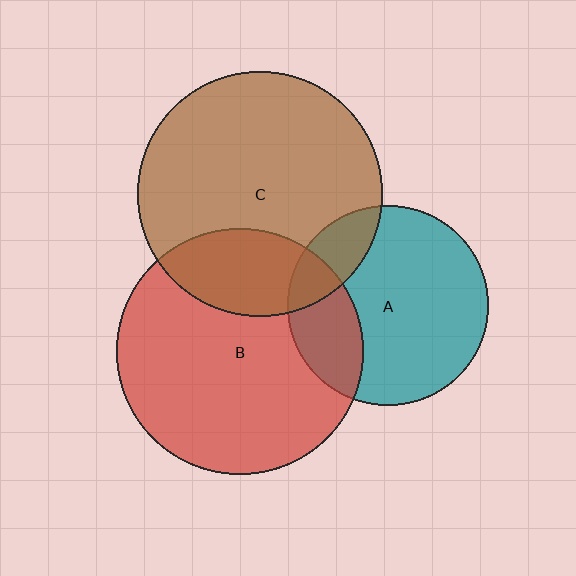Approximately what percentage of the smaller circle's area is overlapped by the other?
Approximately 25%.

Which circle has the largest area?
Circle B (red).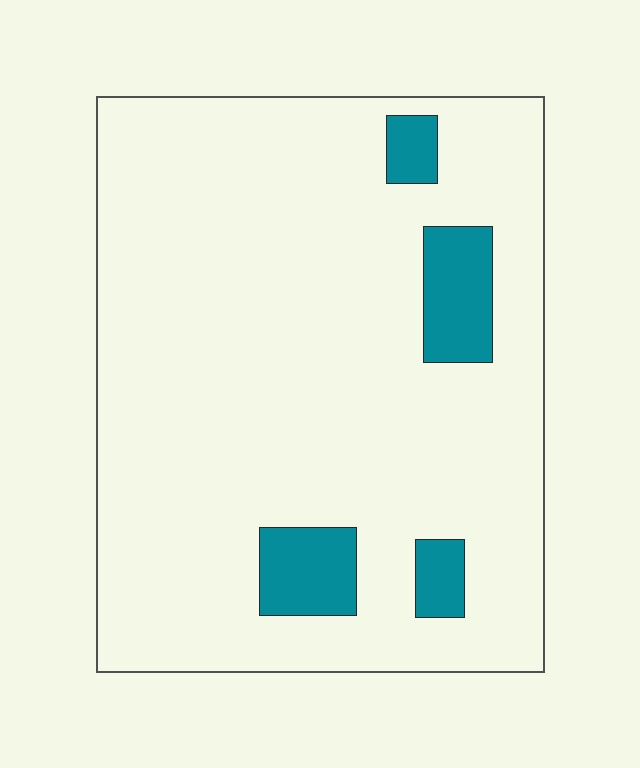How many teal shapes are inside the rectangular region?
4.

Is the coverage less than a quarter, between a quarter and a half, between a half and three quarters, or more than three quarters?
Less than a quarter.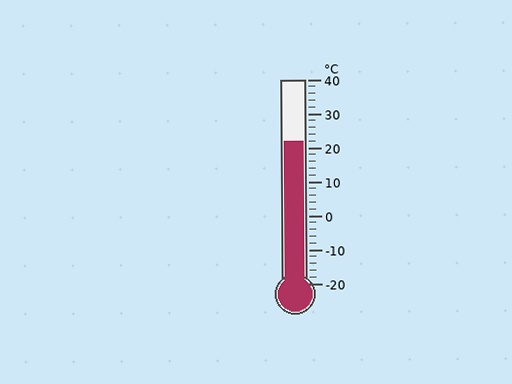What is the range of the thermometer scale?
The thermometer scale ranges from -20°C to 40°C.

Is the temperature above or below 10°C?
The temperature is above 10°C.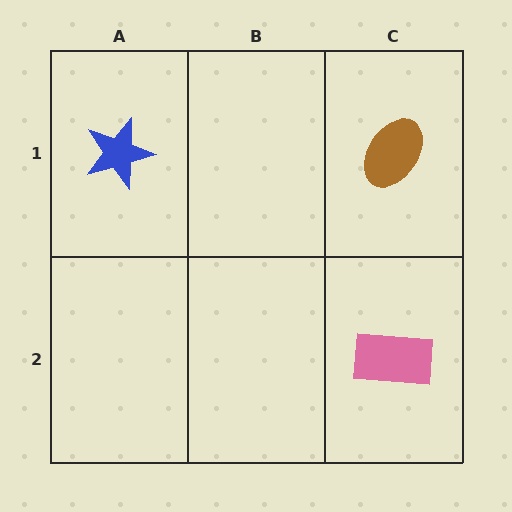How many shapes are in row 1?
2 shapes.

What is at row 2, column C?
A pink rectangle.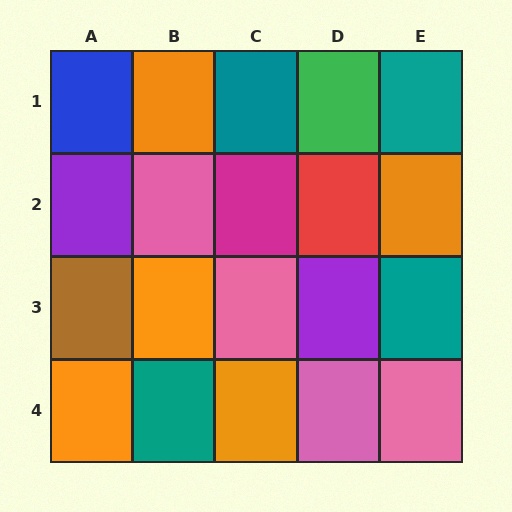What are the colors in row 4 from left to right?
Orange, teal, orange, pink, pink.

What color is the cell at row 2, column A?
Purple.